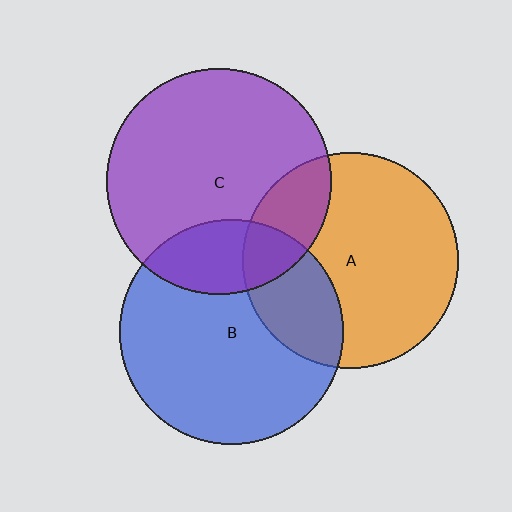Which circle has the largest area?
Circle C (purple).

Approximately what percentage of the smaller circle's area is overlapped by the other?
Approximately 20%.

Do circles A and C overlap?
Yes.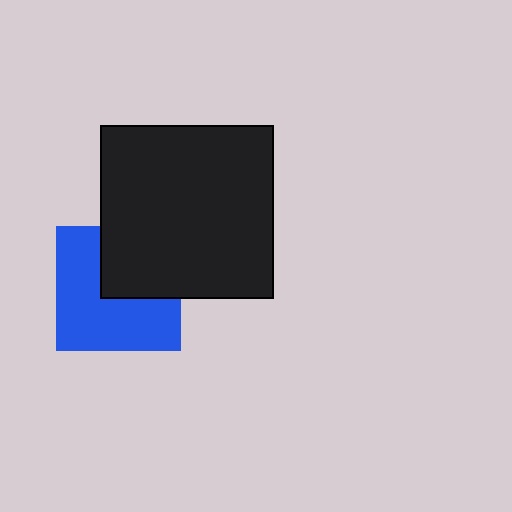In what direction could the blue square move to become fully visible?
The blue square could move toward the lower-left. That would shift it out from behind the black square entirely.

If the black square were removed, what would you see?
You would see the complete blue square.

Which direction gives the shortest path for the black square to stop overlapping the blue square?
Moving toward the upper-right gives the shortest separation.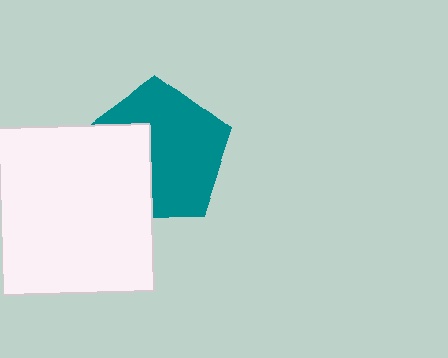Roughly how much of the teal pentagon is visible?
About half of it is visible (roughly 65%).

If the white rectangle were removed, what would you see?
You would see the complete teal pentagon.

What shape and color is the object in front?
The object in front is a white rectangle.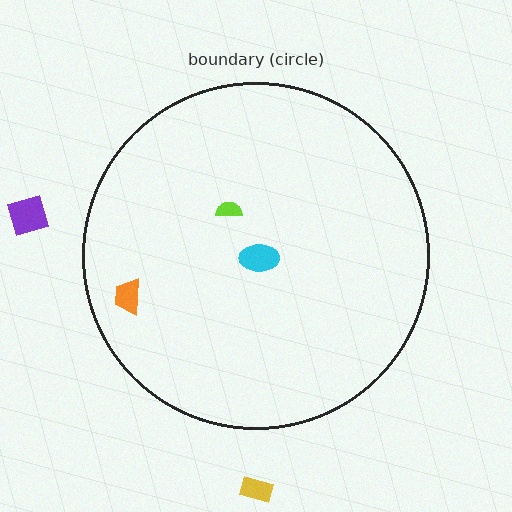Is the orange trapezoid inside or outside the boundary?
Inside.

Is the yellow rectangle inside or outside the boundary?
Outside.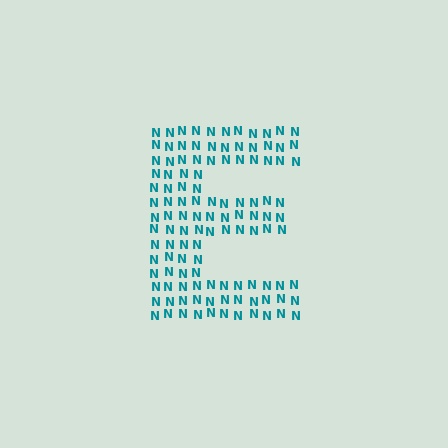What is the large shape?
The large shape is the letter E.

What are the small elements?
The small elements are letter N's.